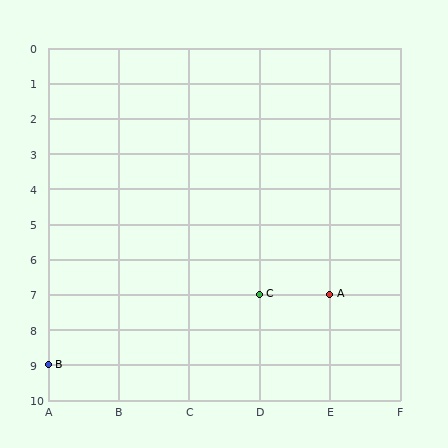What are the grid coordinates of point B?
Point B is at grid coordinates (A, 9).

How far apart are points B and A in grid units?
Points B and A are 4 columns and 2 rows apart (about 4.5 grid units diagonally).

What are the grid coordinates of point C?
Point C is at grid coordinates (D, 7).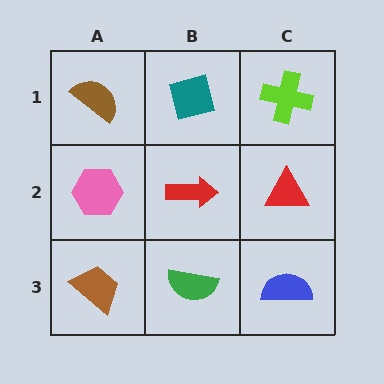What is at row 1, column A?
A brown semicircle.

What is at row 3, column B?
A green semicircle.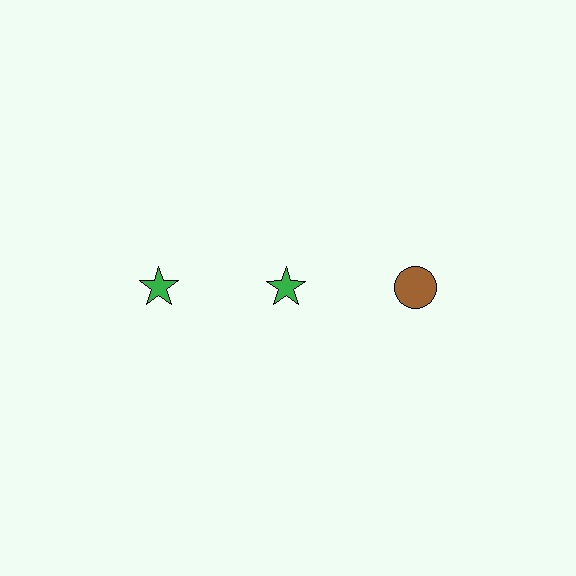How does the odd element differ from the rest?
It differs in both color (brown instead of green) and shape (circle instead of star).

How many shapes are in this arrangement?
There are 3 shapes arranged in a grid pattern.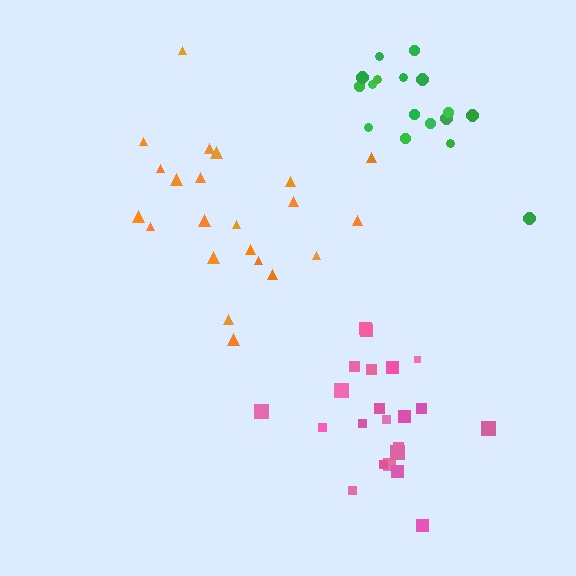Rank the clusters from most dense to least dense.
green, pink, orange.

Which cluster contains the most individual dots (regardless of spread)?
Orange (22).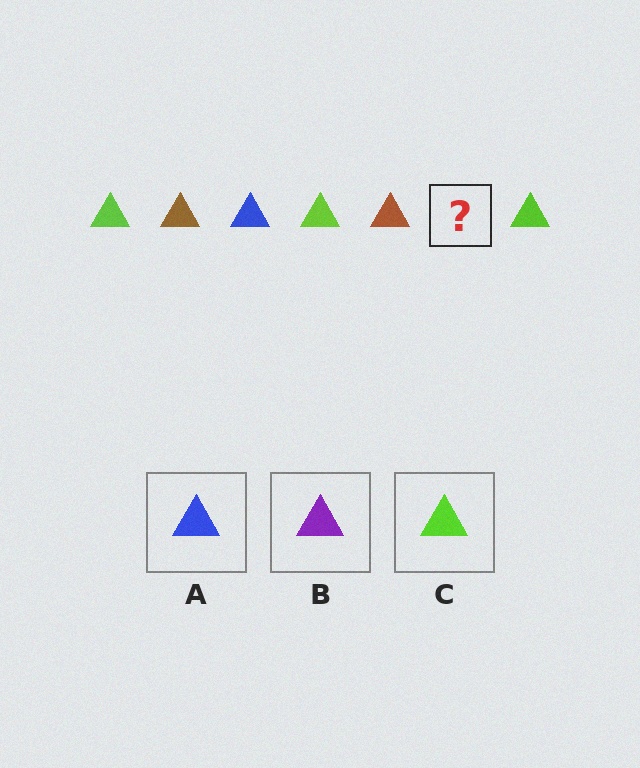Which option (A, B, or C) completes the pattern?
A.